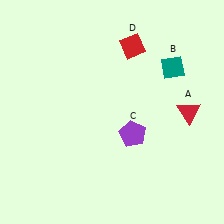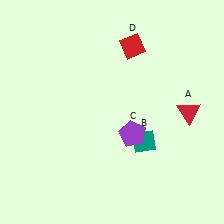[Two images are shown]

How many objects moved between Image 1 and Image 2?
1 object moved between the two images.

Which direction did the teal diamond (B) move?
The teal diamond (B) moved down.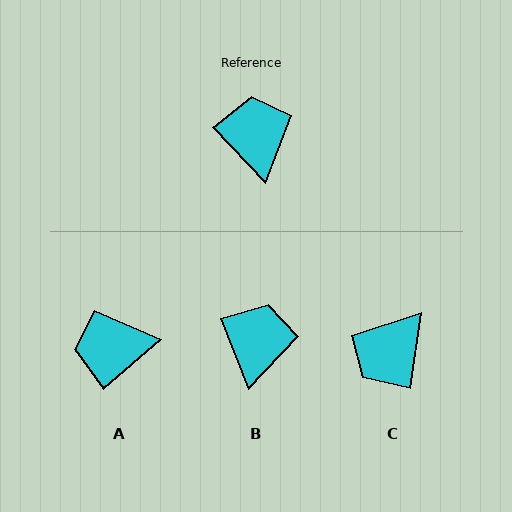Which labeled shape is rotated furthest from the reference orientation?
C, about 129 degrees away.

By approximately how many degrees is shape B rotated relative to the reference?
Approximately 22 degrees clockwise.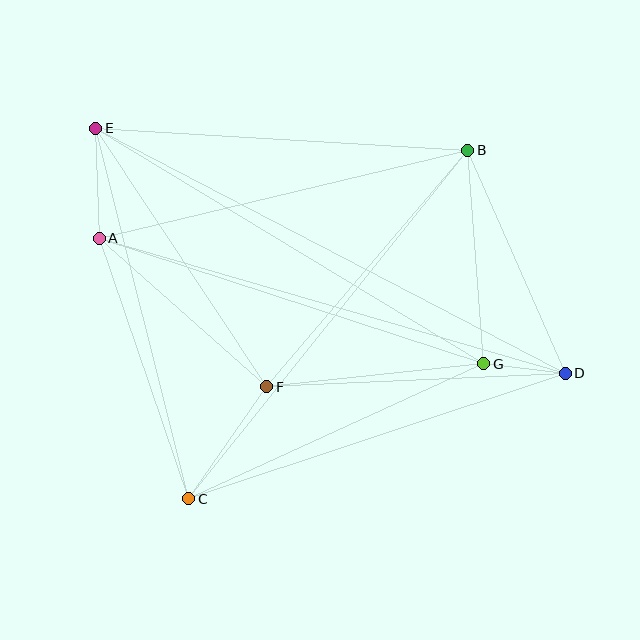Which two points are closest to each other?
Points D and G are closest to each other.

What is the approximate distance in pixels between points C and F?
The distance between C and F is approximately 136 pixels.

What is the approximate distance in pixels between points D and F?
The distance between D and F is approximately 299 pixels.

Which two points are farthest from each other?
Points D and E are farthest from each other.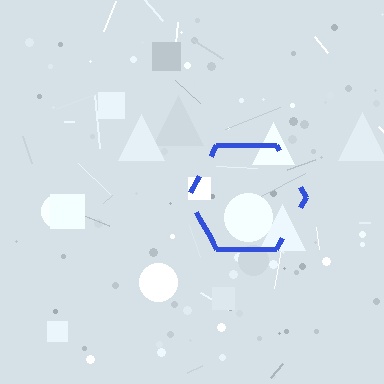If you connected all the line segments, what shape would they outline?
They would outline a hexagon.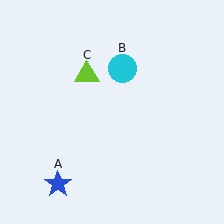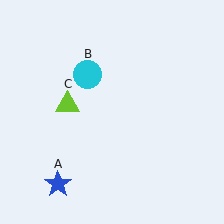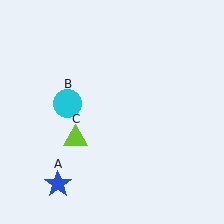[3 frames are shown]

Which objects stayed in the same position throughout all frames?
Blue star (object A) remained stationary.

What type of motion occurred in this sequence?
The cyan circle (object B), lime triangle (object C) rotated counterclockwise around the center of the scene.